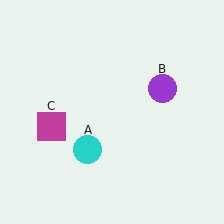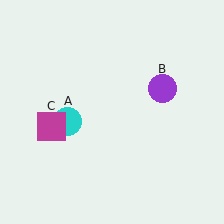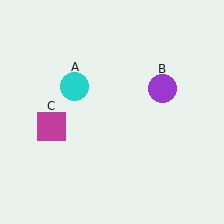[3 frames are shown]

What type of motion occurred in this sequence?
The cyan circle (object A) rotated clockwise around the center of the scene.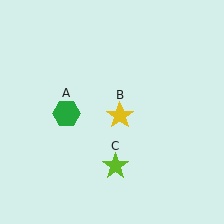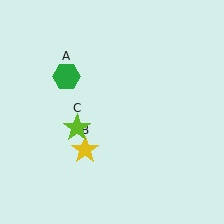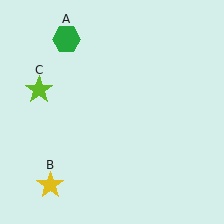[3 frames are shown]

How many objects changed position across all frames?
3 objects changed position: green hexagon (object A), yellow star (object B), lime star (object C).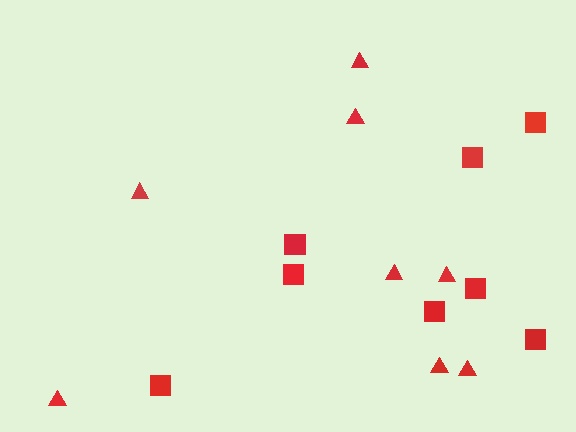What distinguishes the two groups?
There are 2 groups: one group of squares (8) and one group of triangles (8).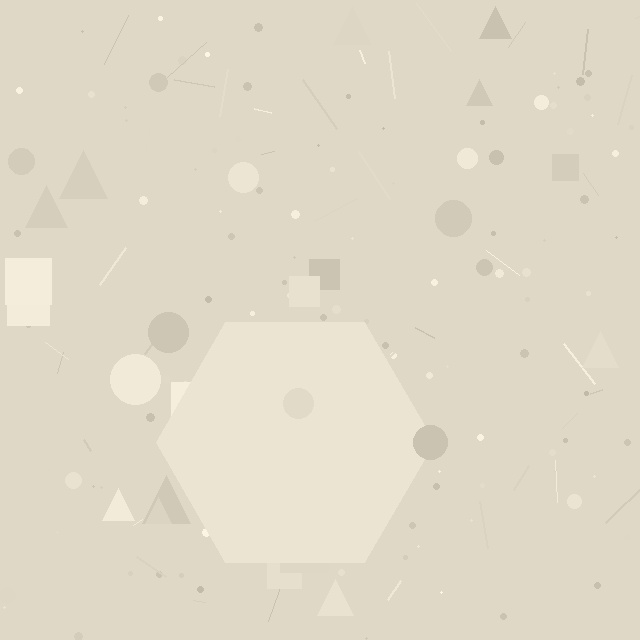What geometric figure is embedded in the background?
A hexagon is embedded in the background.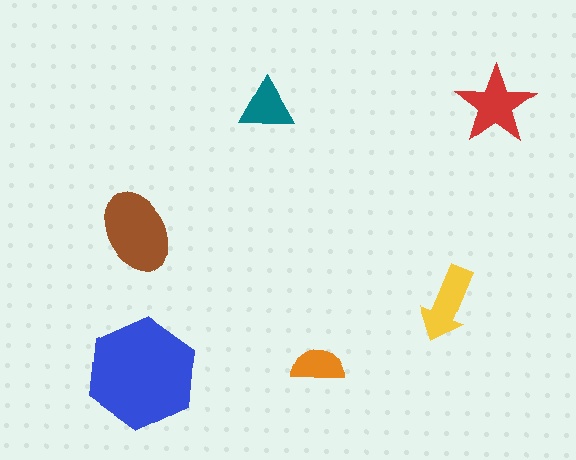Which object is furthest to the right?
The red star is rightmost.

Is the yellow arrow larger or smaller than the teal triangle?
Larger.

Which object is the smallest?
The orange semicircle.